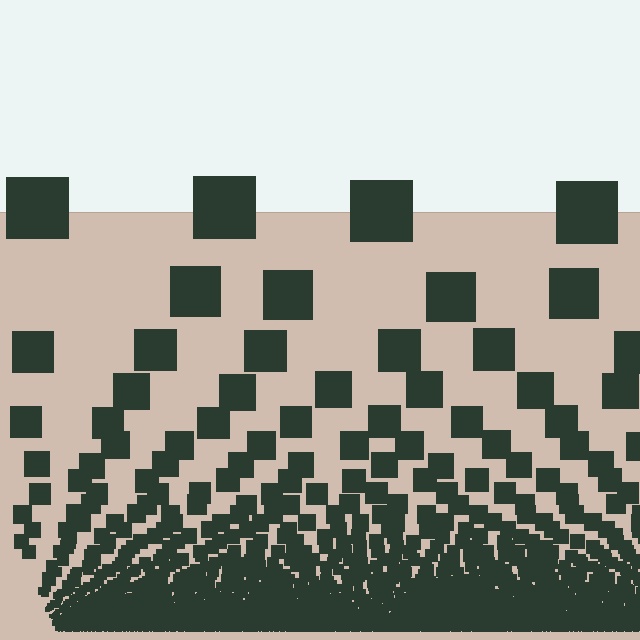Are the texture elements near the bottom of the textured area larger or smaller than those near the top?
Smaller. The gradient is inverted — elements near the bottom are smaller and denser.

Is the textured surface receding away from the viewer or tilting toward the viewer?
The surface appears to tilt toward the viewer. Texture elements get larger and sparser toward the top.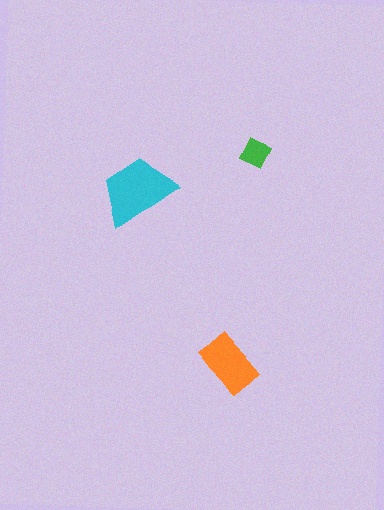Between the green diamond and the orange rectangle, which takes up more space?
The orange rectangle.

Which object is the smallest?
The green diamond.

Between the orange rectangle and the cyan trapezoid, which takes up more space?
The cyan trapezoid.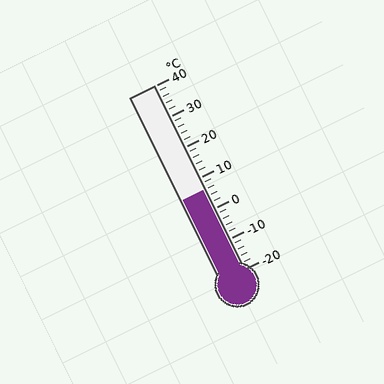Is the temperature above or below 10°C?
The temperature is below 10°C.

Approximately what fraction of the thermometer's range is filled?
The thermometer is filled to approximately 45% of its range.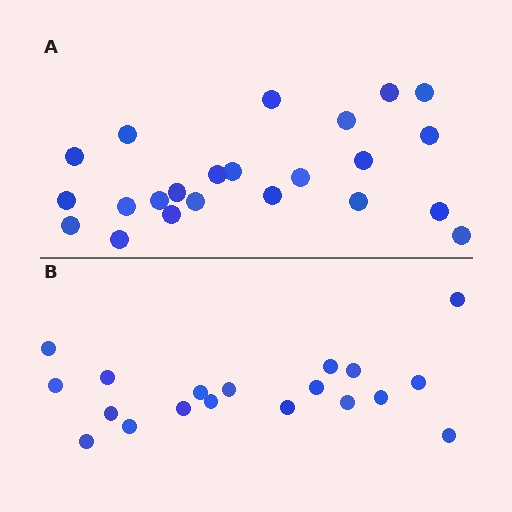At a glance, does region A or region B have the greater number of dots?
Region A (the top region) has more dots.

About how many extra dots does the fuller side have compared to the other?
Region A has about 4 more dots than region B.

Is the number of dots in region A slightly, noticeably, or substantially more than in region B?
Region A has only slightly more — the two regions are fairly close. The ratio is roughly 1.2 to 1.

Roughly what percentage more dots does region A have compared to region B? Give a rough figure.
About 20% more.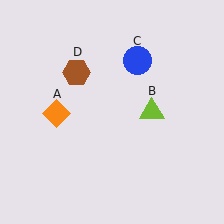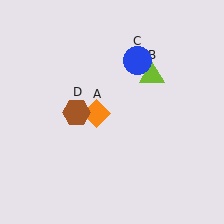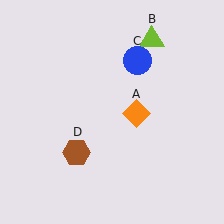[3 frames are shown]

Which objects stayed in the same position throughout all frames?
Blue circle (object C) remained stationary.